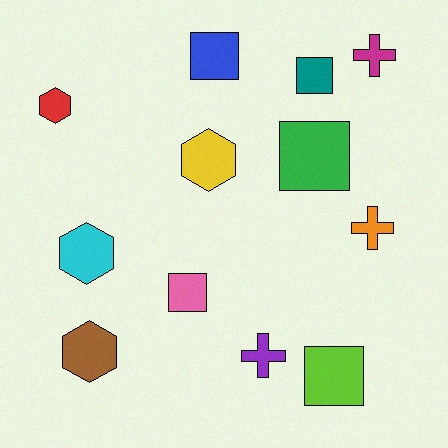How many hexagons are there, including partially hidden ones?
There are 4 hexagons.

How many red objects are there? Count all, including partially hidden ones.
There is 1 red object.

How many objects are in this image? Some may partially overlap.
There are 12 objects.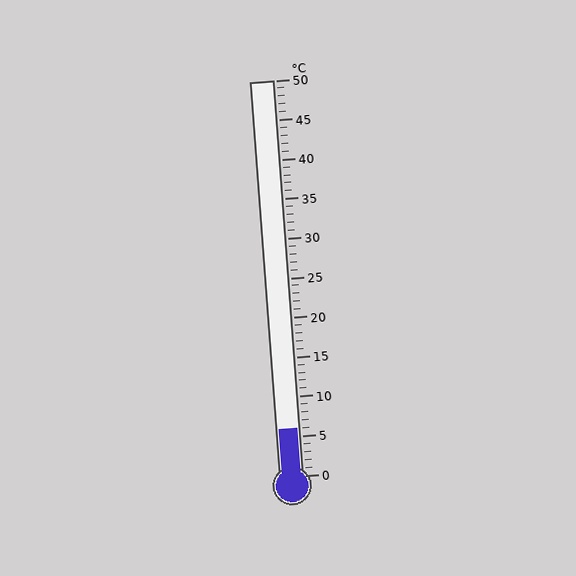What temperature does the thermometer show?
The thermometer shows approximately 6°C.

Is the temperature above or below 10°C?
The temperature is below 10°C.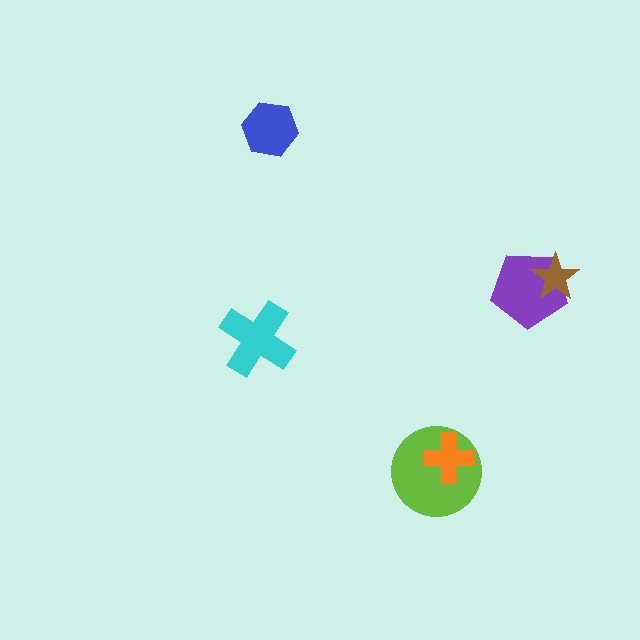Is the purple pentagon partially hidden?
Yes, it is partially covered by another shape.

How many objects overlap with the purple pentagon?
1 object overlaps with the purple pentagon.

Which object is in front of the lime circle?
The orange cross is in front of the lime circle.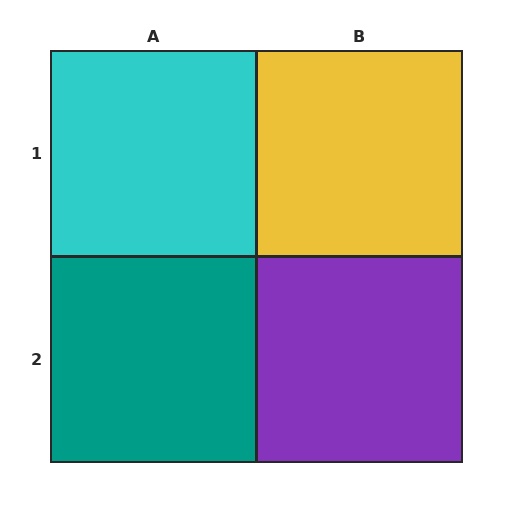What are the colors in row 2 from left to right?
Teal, purple.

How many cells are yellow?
1 cell is yellow.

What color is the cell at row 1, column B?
Yellow.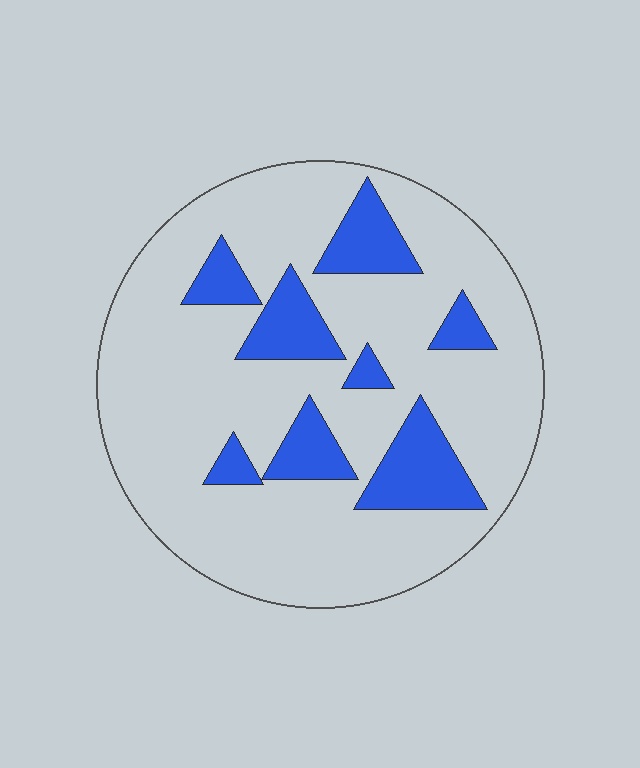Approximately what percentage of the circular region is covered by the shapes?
Approximately 20%.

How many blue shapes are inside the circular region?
8.